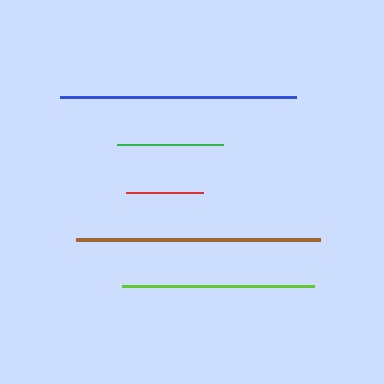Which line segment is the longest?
The brown line is the longest at approximately 243 pixels.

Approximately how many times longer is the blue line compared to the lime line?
The blue line is approximately 1.2 times the length of the lime line.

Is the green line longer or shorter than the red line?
The green line is longer than the red line.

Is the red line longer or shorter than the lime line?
The lime line is longer than the red line.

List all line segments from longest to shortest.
From longest to shortest: brown, blue, lime, green, red.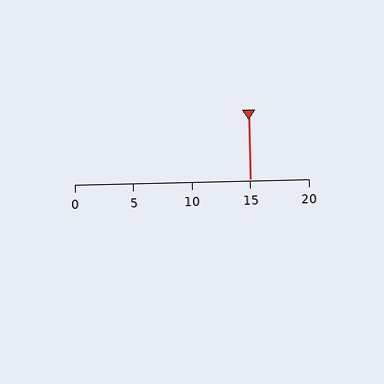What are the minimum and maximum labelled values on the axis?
The axis runs from 0 to 20.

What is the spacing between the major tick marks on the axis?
The major ticks are spaced 5 apart.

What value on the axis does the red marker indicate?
The marker indicates approximately 15.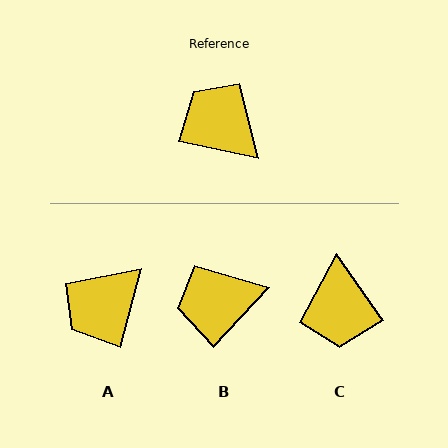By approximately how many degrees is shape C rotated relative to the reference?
Approximately 138 degrees counter-clockwise.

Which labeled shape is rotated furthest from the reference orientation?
C, about 138 degrees away.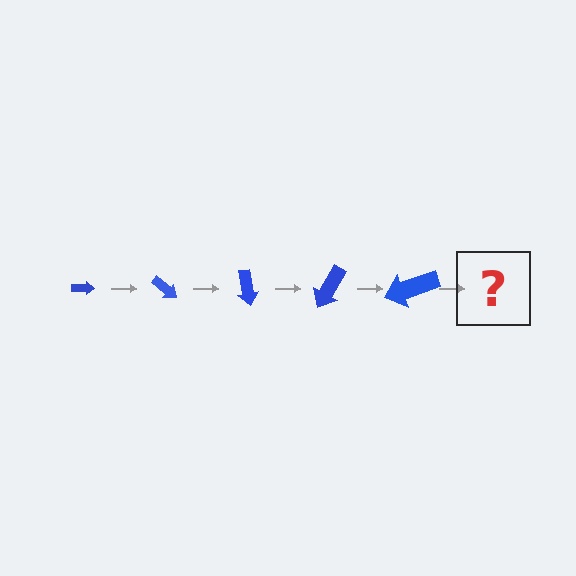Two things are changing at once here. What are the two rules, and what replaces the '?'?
The two rules are that the arrow grows larger each step and it rotates 40 degrees each step. The '?' should be an arrow, larger than the previous one and rotated 200 degrees from the start.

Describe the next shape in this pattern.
It should be an arrow, larger than the previous one and rotated 200 degrees from the start.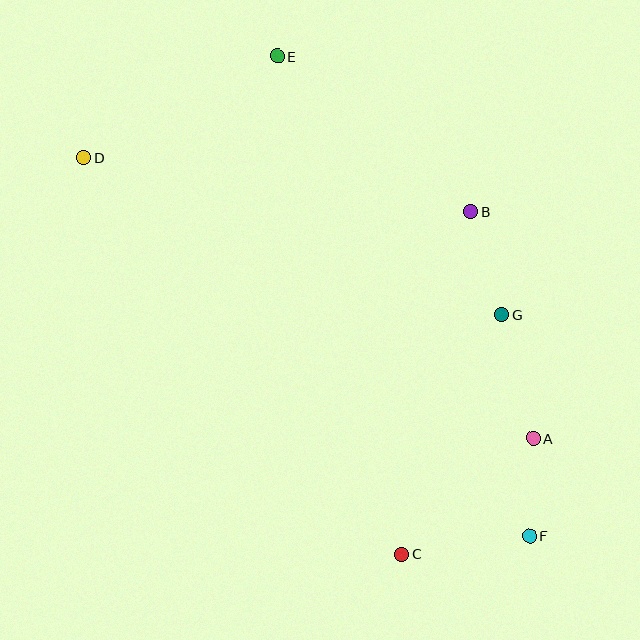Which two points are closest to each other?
Points A and F are closest to each other.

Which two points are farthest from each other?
Points D and F are farthest from each other.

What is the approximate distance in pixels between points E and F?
The distance between E and F is approximately 542 pixels.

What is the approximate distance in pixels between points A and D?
The distance between A and D is approximately 530 pixels.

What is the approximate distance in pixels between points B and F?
The distance between B and F is approximately 330 pixels.